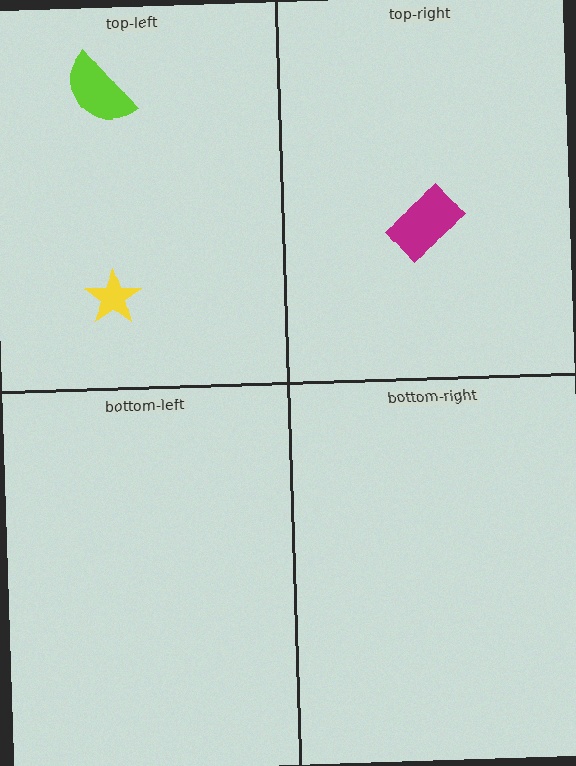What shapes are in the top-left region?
The lime semicircle, the yellow star.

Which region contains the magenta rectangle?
The top-right region.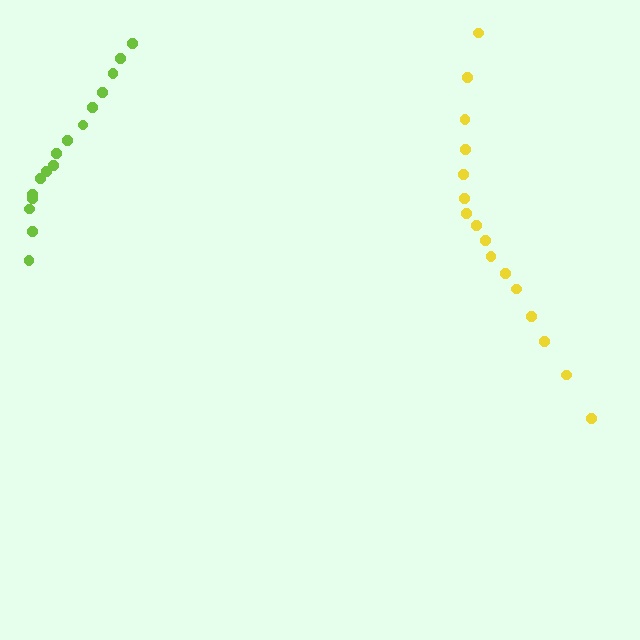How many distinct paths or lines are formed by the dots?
There are 2 distinct paths.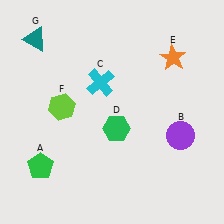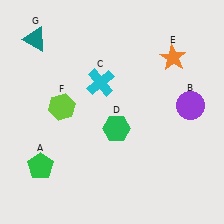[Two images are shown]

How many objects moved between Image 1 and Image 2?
1 object moved between the two images.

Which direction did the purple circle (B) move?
The purple circle (B) moved up.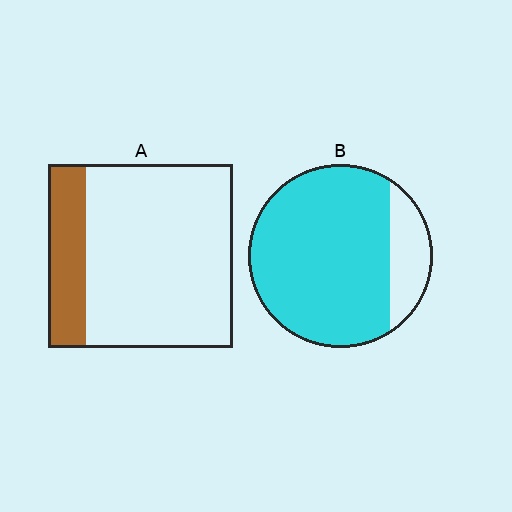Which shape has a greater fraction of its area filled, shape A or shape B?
Shape B.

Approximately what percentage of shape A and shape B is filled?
A is approximately 20% and B is approximately 80%.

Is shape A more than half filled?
No.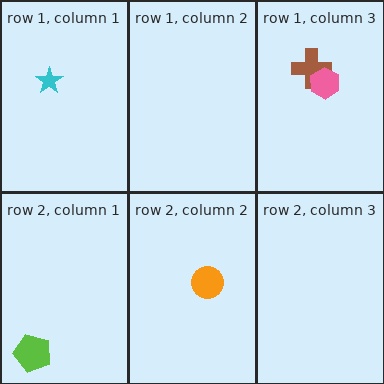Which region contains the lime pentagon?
The row 2, column 1 region.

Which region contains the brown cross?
The row 1, column 3 region.